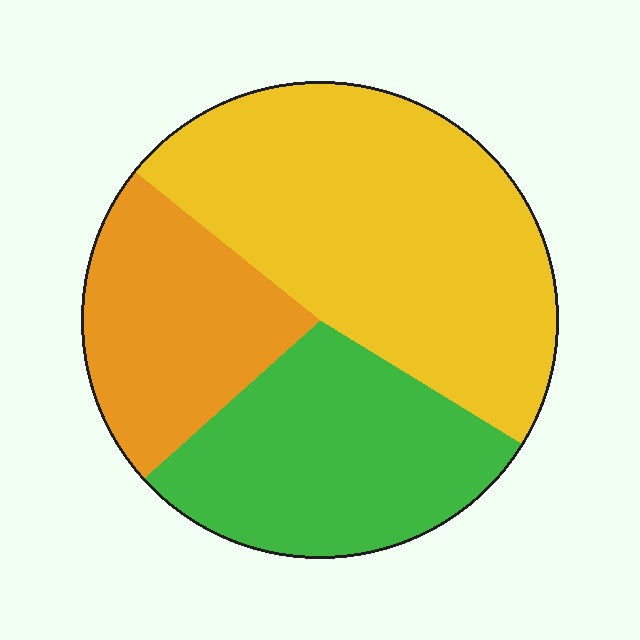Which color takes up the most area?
Yellow, at roughly 50%.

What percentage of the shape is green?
Green covers roughly 30% of the shape.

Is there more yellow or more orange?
Yellow.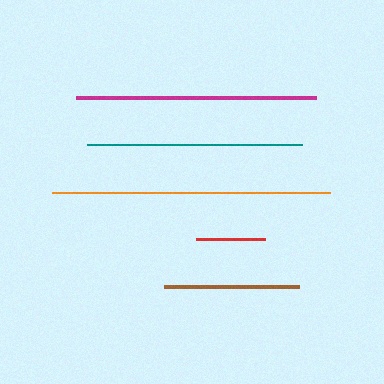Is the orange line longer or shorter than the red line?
The orange line is longer than the red line.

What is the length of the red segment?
The red segment is approximately 69 pixels long.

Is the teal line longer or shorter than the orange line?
The orange line is longer than the teal line.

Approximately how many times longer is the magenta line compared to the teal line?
The magenta line is approximately 1.1 times the length of the teal line.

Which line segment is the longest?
The orange line is the longest at approximately 278 pixels.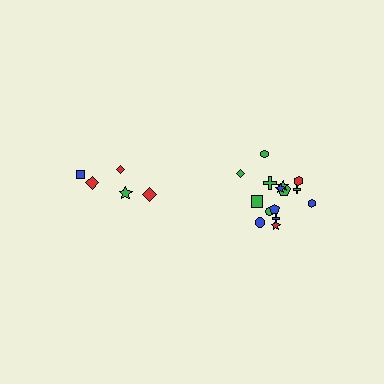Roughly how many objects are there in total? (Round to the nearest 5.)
Roughly 20 objects in total.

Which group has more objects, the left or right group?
The right group.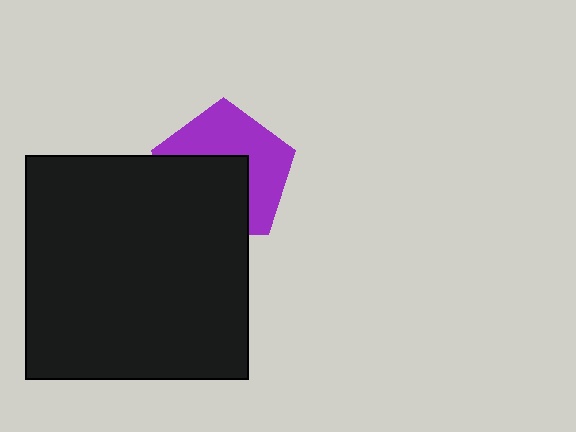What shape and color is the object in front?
The object in front is a black square.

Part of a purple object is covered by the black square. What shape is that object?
It is a pentagon.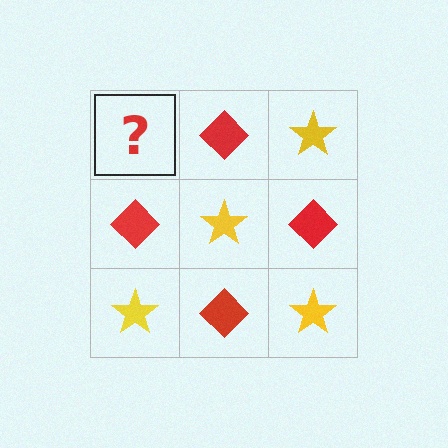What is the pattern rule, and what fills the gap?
The rule is that it alternates yellow star and red diamond in a checkerboard pattern. The gap should be filled with a yellow star.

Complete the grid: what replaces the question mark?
The question mark should be replaced with a yellow star.